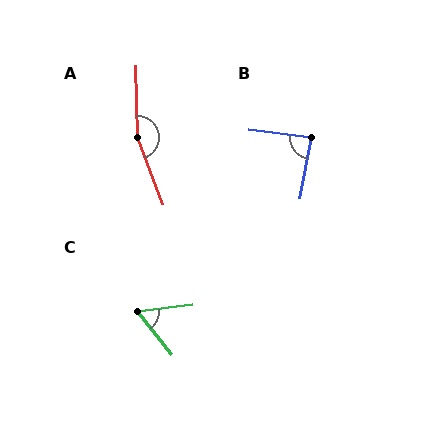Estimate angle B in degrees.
Approximately 86 degrees.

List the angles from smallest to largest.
C (58°), B (86°), A (161°).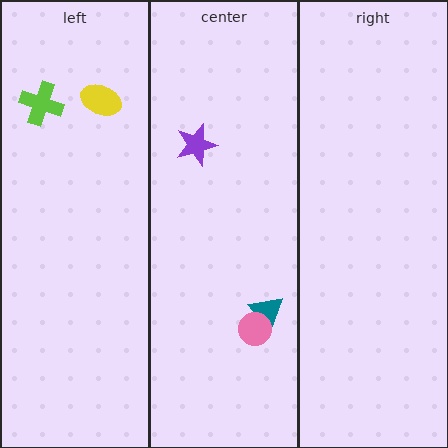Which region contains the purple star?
The center region.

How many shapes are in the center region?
3.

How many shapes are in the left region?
2.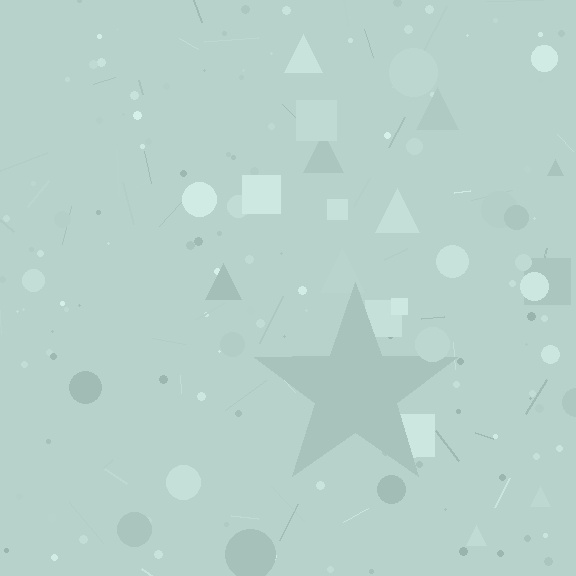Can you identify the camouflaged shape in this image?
The camouflaged shape is a star.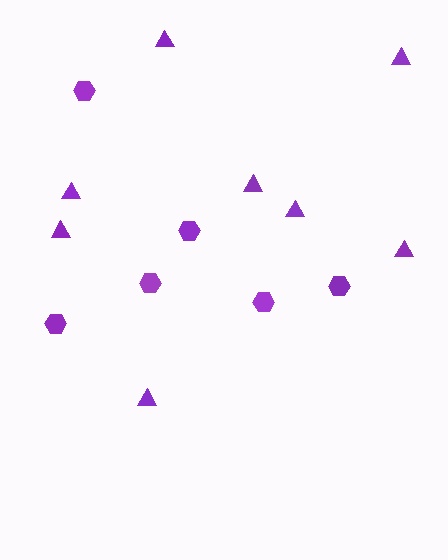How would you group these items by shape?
There are 2 groups: one group of triangles (8) and one group of hexagons (6).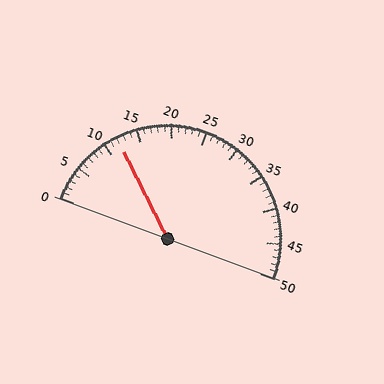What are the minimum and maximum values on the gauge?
The gauge ranges from 0 to 50.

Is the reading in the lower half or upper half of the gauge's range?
The reading is in the lower half of the range (0 to 50).